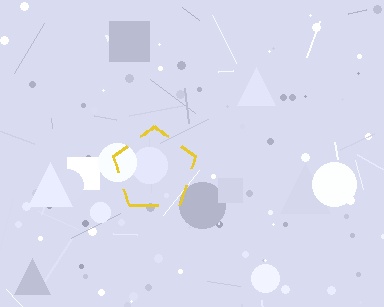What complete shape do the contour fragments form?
The contour fragments form a pentagon.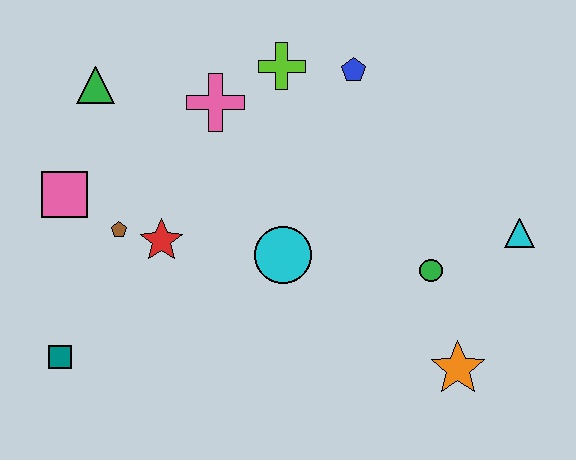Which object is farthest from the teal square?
The cyan triangle is farthest from the teal square.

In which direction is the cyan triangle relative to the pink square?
The cyan triangle is to the right of the pink square.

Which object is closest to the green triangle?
The pink square is closest to the green triangle.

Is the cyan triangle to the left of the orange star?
No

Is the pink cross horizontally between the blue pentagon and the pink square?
Yes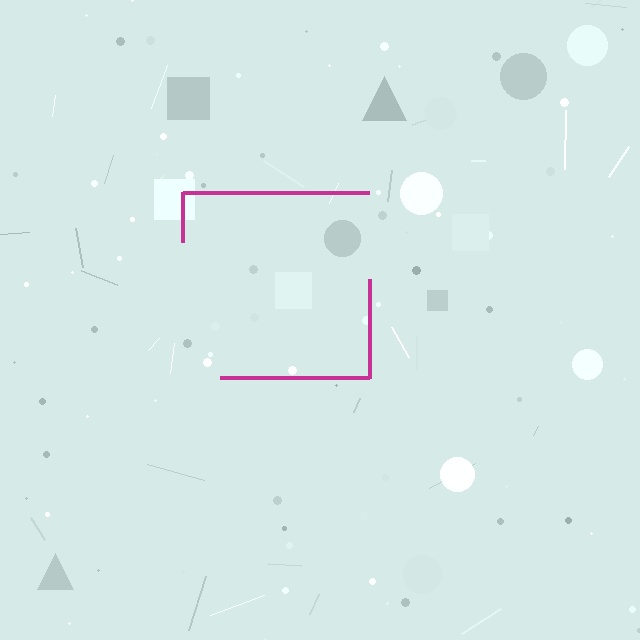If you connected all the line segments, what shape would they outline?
They would outline a square.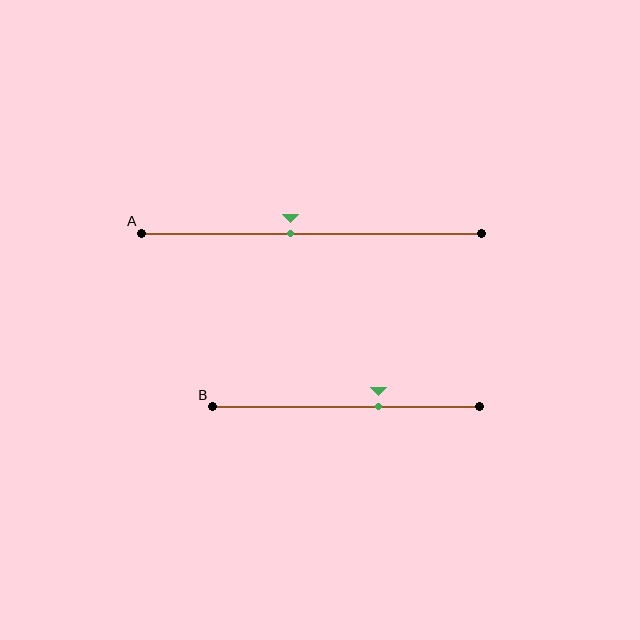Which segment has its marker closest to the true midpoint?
Segment A has its marker closest to the true midpoint.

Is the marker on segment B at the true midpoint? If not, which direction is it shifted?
No, the marker on segment B is shifted to the right by about 12% of the segment length.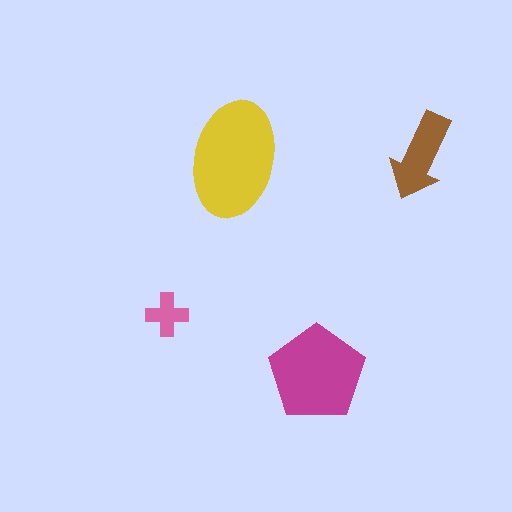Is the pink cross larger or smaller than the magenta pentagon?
Smaller.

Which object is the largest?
The yellow ellipse.